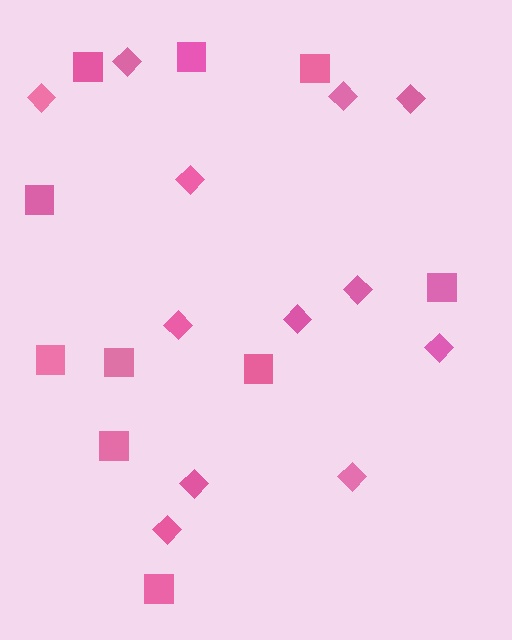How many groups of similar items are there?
There are 2 groups: one group of squares (10) and one group of diamonds (12).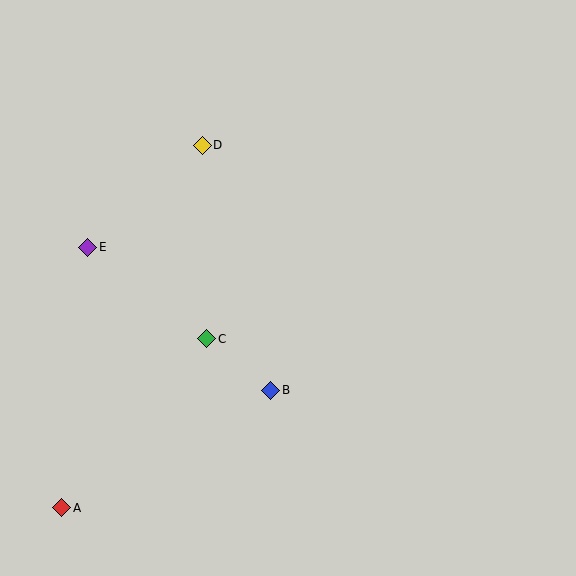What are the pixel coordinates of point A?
Point A is at (62, 508).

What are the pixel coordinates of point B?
Point B is at (271, 390).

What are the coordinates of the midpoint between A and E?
The midpoint between A and E is at (75, 378).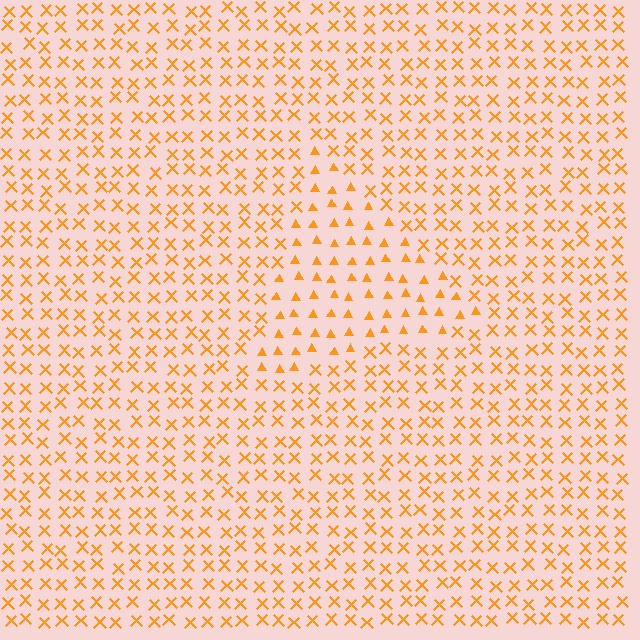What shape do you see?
I see a triangle.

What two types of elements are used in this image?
The image uses triangles inside the triangle region and X marks outside it.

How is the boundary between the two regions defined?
The boundary is defined by a change in element shape: triangles inside vs. X marks outside. All elements share the same color and spacing.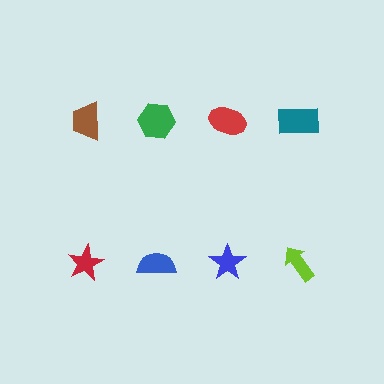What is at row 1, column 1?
A brown trapezoid.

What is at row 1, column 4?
A teal rectangle.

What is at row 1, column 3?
A red ellipse.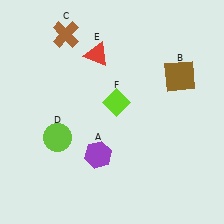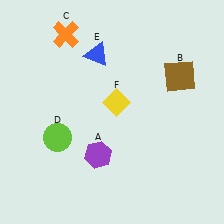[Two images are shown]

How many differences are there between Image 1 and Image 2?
There are 3 differences between the two images.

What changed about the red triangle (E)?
In Image 1, E is red. In Image 2, it changed to blue.